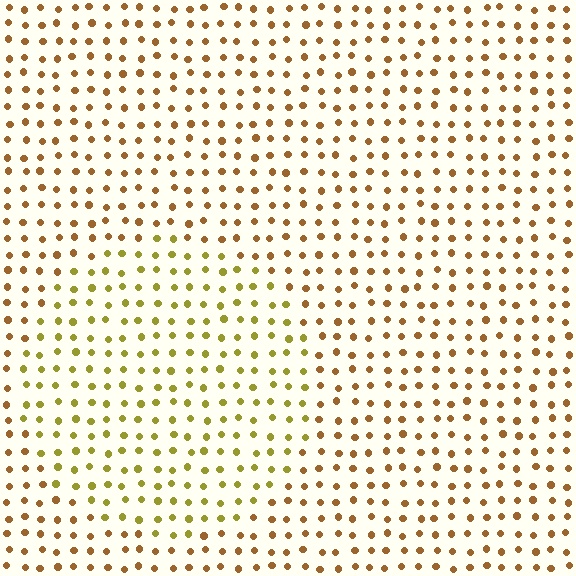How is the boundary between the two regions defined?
The boundary is defined purely by a slight shift in hue (about 31 degrees). Spacing, size, and orientation are identical on both sides.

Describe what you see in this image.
The image is filled with small brown elements in a uniform arrangement. A circle-shaped region is visible where the elements are tinted to a slightly different hue, forming a subtle color boundary.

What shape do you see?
I see a circle.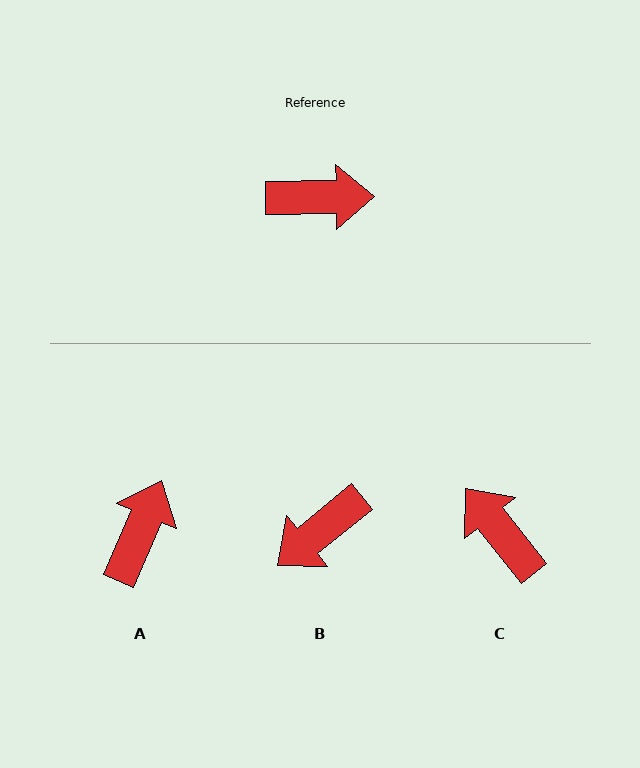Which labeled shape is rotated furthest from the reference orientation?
B, about 142 degrees away.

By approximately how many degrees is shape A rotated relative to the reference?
Approximately 66 degrees counter-clockwise.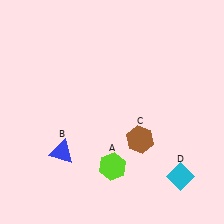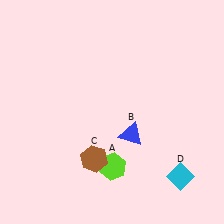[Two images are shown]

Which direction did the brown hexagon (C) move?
The brown hexagon (C) moved left.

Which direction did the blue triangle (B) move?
The blue triangle (B) moved right.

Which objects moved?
The objects that moved are: the blue triangle (B), the brown hexagon (C).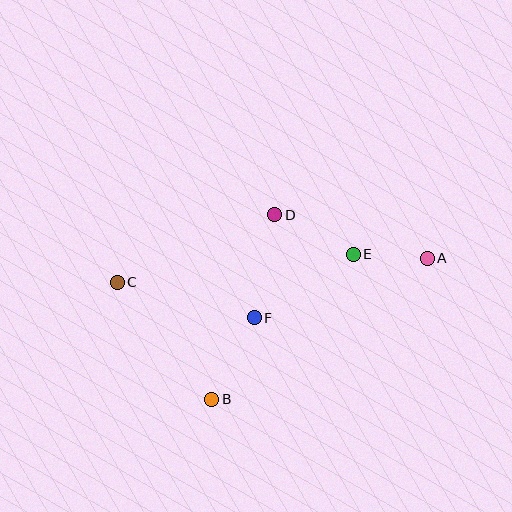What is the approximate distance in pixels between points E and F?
The distance between E and F is approximately 118 pixels.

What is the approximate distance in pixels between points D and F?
The distance between D and F is approximately 105 pixels.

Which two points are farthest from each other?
Points A and C are farthest from each other.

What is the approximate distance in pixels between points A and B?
The distance between A and B is approximately 258 pixels.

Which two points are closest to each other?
Points A and E are closest to each other.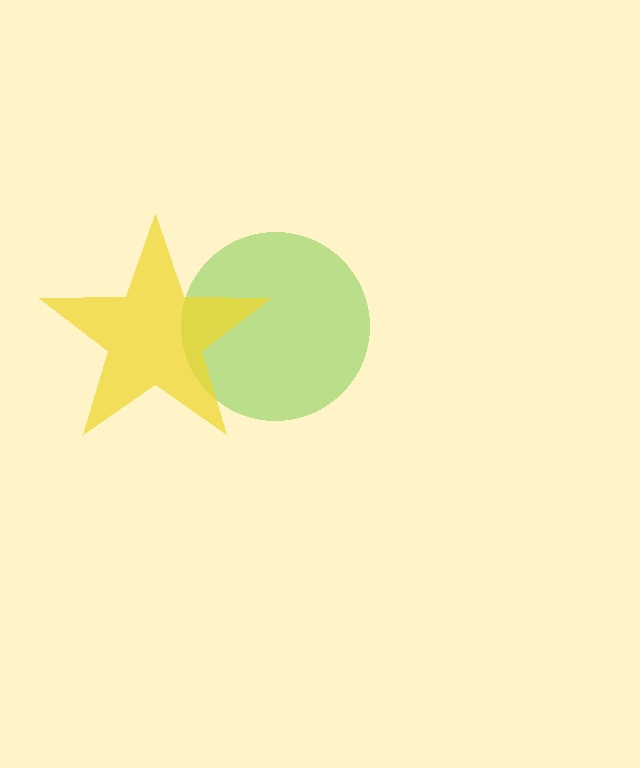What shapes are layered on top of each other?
The layered shapes are: a lime circle, a yellow star.